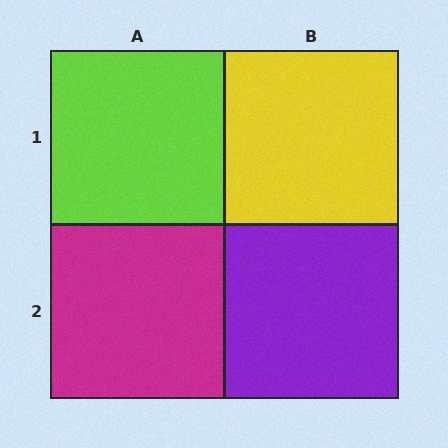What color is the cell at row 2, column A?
Magenta.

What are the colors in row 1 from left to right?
Lime, yellow.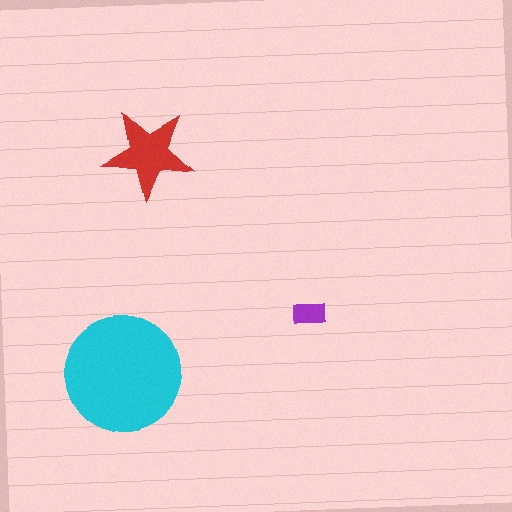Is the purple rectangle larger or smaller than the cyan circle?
Smaller.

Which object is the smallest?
The purple rectangle.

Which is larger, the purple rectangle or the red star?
The red star.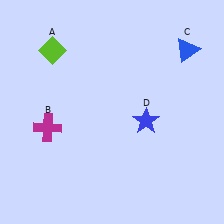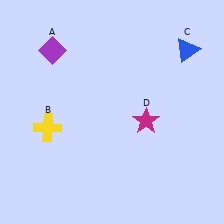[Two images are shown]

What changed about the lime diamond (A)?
In Image 1, A is lime. In Image 2, it changed to purple.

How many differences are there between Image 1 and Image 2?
There are 3 differences between the two images.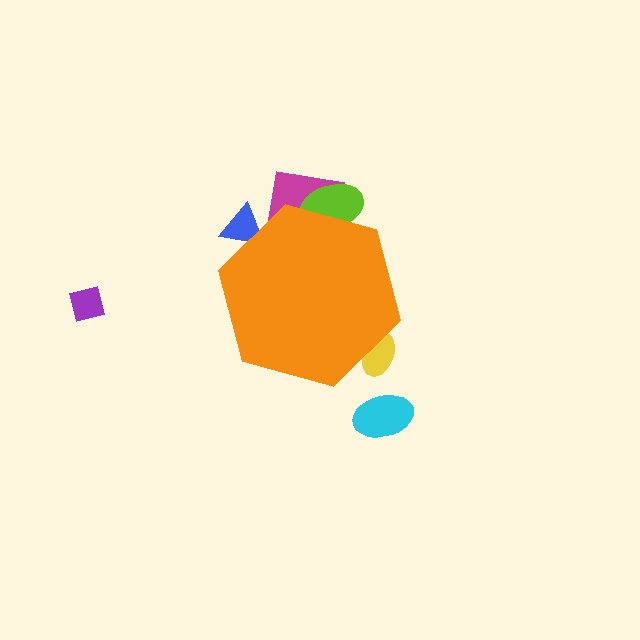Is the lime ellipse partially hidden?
Yes, the lime ellipse is partially hidden behind the orange hexagon.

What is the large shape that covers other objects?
An orange hexagon.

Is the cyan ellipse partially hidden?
No, the cyan ellipse is fully visible.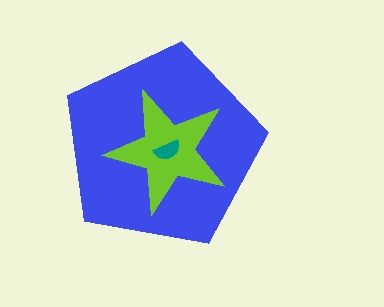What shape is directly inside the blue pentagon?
The lime star.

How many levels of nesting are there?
3.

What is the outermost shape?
The blue pentagon.